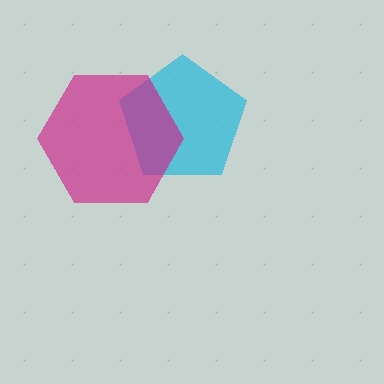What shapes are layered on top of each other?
The layered shapes are: a cyan pentagon, a magenta hexagon.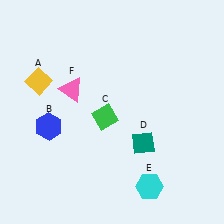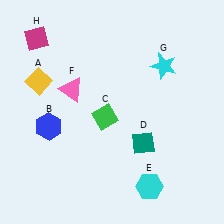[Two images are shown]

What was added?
A cyan star (G), a magenta diamond (H) were added in Image 2.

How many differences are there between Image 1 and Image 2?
There are 2 differences between the two images.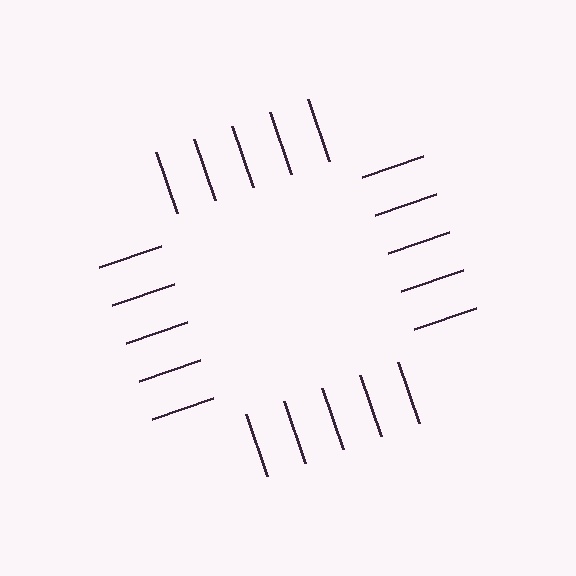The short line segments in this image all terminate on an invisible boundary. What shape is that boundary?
An illusory square — the line segments terminate on its edges but no continuous stroke is drawn.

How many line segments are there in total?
20 — 5 along each of the 4 edges.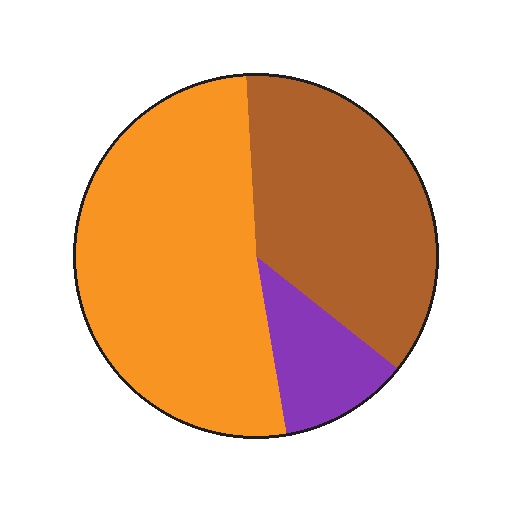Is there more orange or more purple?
Orange.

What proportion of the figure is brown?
Brown covers around 35% of the figure.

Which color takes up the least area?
Purple, at roughly 10%.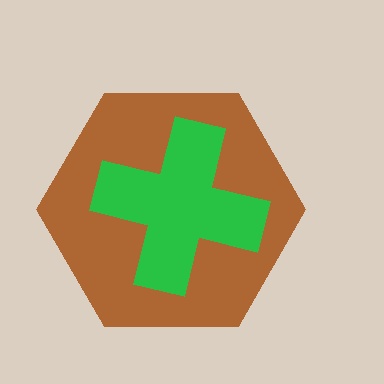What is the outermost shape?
The brown hexagon.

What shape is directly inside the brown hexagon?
The green cross.